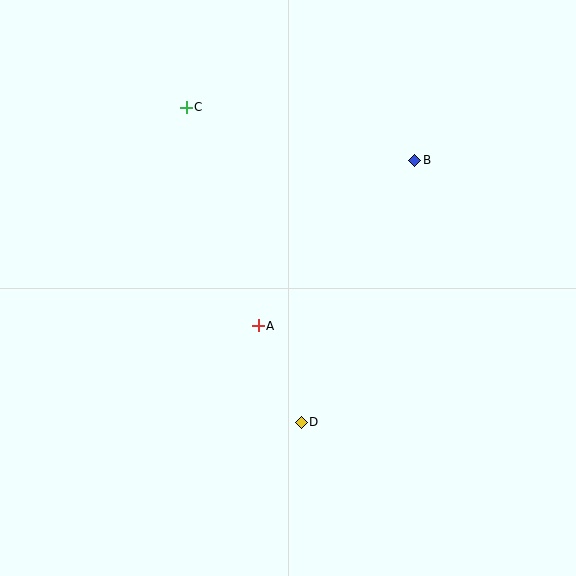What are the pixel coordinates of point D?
Point D is at (301, 422).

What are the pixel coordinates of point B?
Point B is at (415, 160).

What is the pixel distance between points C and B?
The distance between C and B is 235 pixels.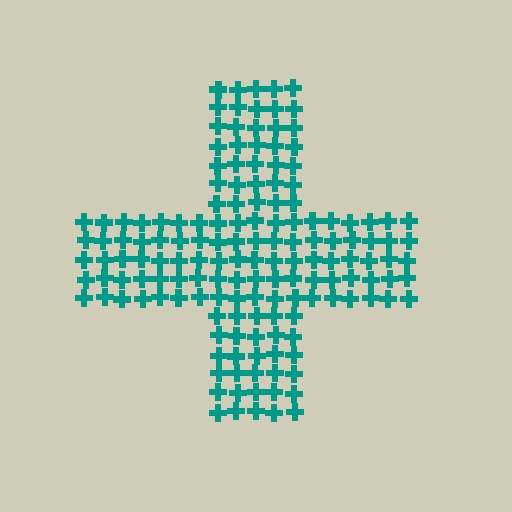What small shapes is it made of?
It is made of small crosses.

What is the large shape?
The large shape is a cross.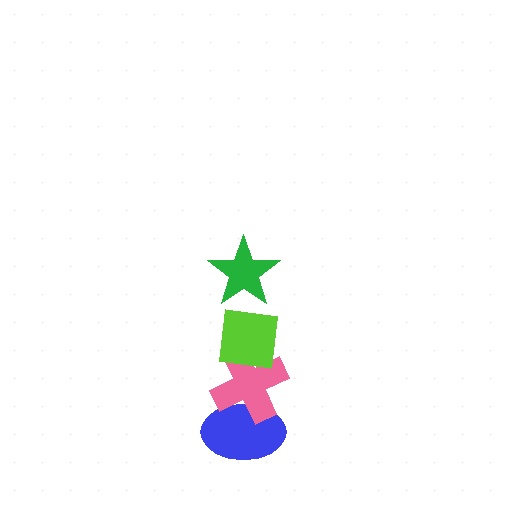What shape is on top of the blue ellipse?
The pink cross is on top of the blue ellipse.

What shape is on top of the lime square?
The green star is on top of the lime square.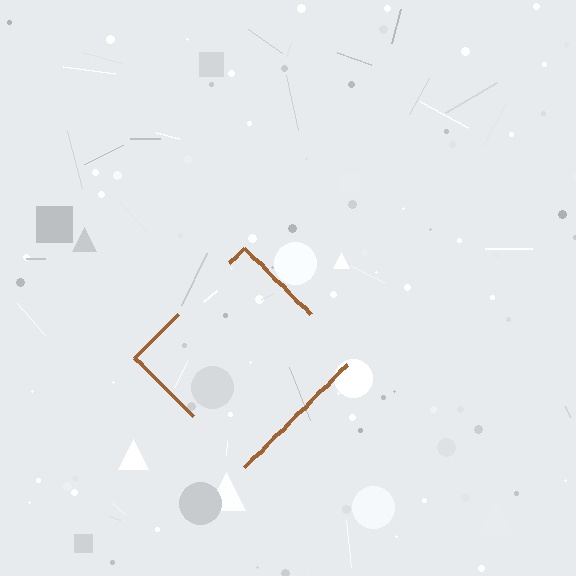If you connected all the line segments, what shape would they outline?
They would outline a diamond.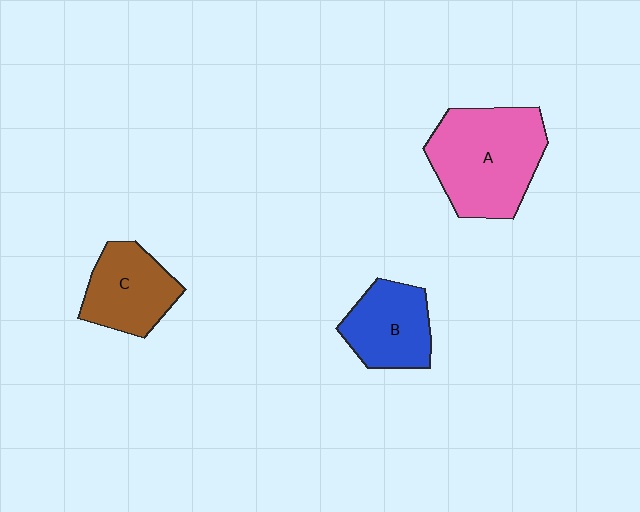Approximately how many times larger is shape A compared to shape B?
Approximately 1.6 times.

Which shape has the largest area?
Shape A (pink).